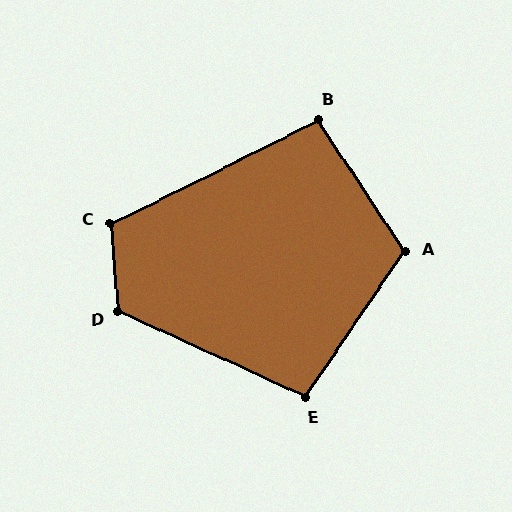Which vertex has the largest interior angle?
D, at approximately 119 degrees.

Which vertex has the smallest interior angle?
B, at approximately 97 degrees.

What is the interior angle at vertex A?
Approximately 112 degrees (obtuse).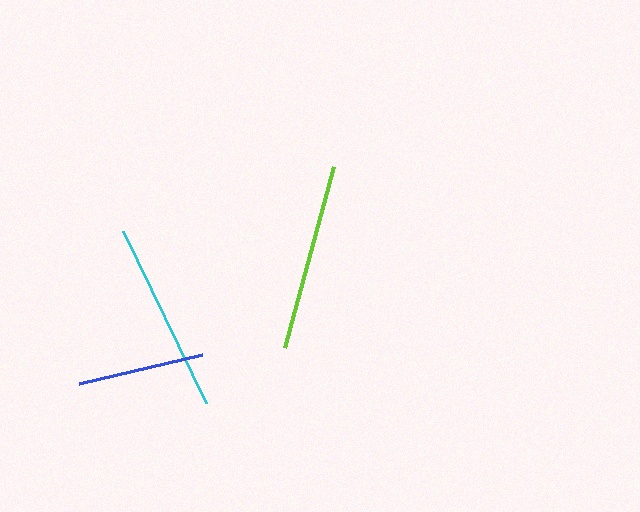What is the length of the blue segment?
The blue segment is approximately 126 pixels long.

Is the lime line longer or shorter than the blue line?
The lime line is longer than the blue line.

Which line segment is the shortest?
The blue line is the shortest at approximately 126 pixels.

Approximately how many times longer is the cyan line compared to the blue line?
The cyan line is approximately 1.5 times the length of the blue line.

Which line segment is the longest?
The cyan line is the longest at approximately 191 pixels.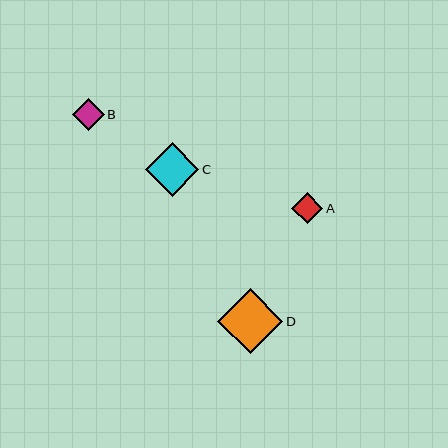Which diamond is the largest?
Diamond D is the largest with a size of approximately 65 pixels.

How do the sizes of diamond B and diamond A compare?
Diamond B and diamond A are approximately the same size.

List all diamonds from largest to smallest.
From largest to smallest: D, C, B, A.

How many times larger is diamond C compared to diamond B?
Diamond C is approximately 1.7 times the size of diamond B.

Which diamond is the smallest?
Diamond A is the smallest with a size of approximately 31 pixels.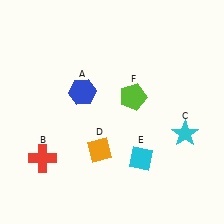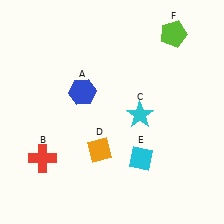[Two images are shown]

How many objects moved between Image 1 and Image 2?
2 objects moved between the two images.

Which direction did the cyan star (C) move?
The cyan star (C) moved left.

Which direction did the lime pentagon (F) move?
The lime pentagon (F) moved up.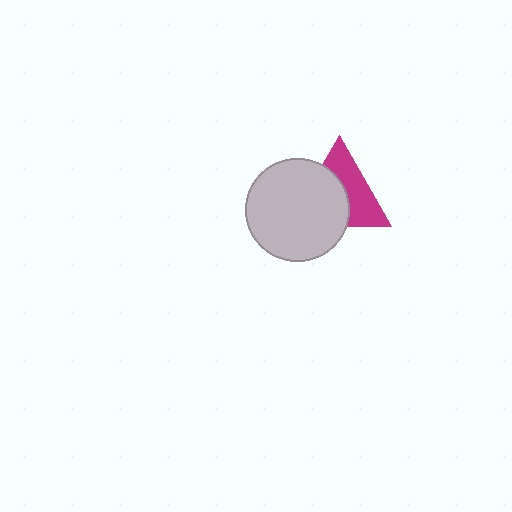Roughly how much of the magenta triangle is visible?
About half of it is visible (roughly 49%).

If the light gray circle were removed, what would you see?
You would see the complete magenta triangle.